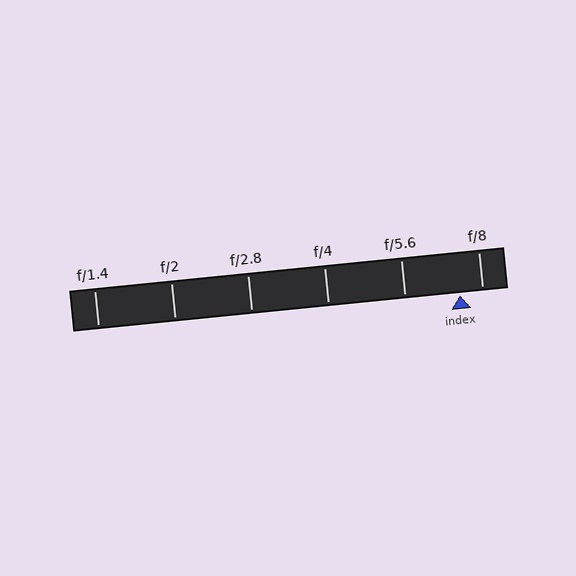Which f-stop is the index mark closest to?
The index mark is closest to f/8.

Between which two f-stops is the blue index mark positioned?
The index mark is between f/5.6 and f/8.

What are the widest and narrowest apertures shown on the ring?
The widest aperture shown is f/1.4 and the narrowest is f/8.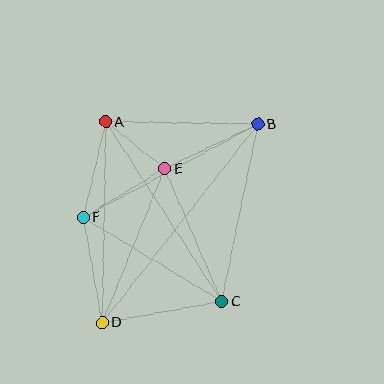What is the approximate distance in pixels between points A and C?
The distance between A and C is approximately 214 pixels.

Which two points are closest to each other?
Points A and E are closest to each other.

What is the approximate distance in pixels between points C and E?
The distance between C and E is approximately 145 pixels.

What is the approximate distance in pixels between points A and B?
The distance between A and B is approximately 152 pixels.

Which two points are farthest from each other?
Points B and D are farthest from each other.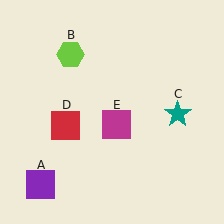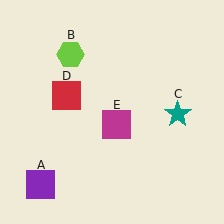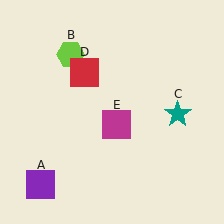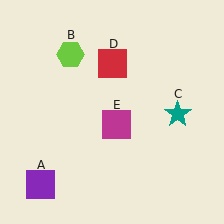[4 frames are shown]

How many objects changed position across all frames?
1 object changed position: red square (object D).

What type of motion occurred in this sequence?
The red square (object D) rotated clockwise around the center of the scene.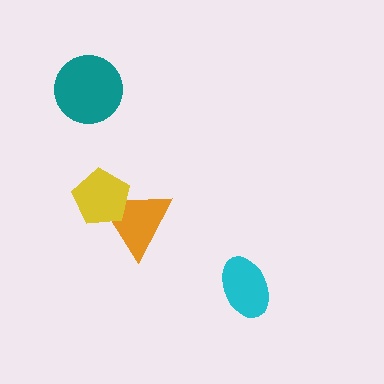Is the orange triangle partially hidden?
Yes, it is partially covered by another shape.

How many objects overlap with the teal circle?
0 objects overlap with the teal circle.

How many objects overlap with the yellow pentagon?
1 object overlaps with the yellow pentagon.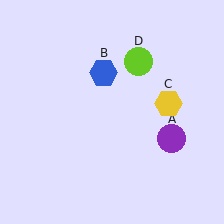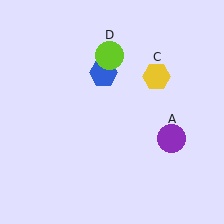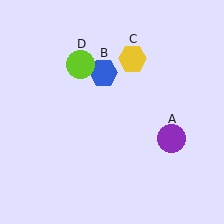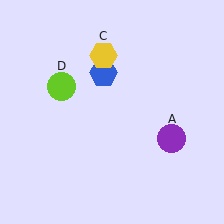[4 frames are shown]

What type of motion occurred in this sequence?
The yellow hexagon (object C), lime circle (object D) rotated counterclockwise around the center of the scene.